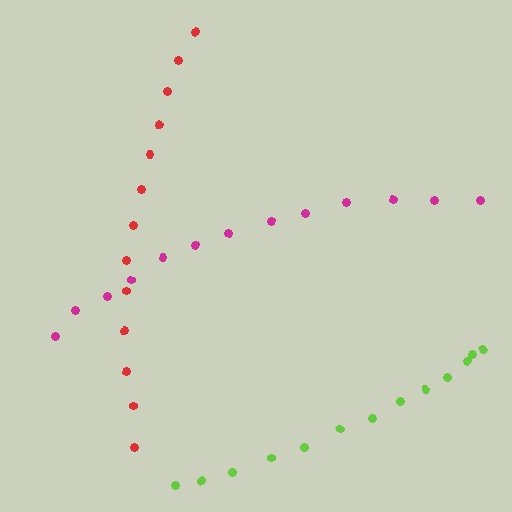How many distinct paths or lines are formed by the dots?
There are 3 distinct paths.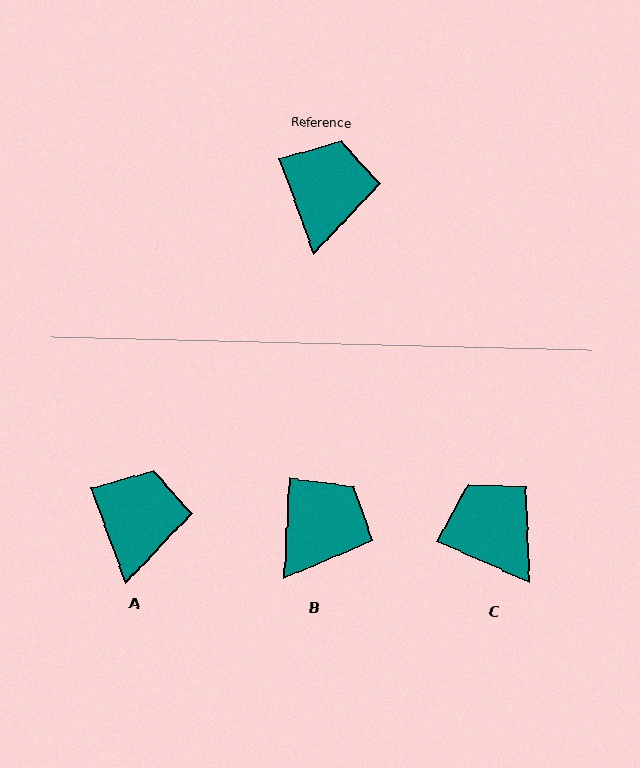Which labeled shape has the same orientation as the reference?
A.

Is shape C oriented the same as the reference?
No, it is off by about 45 degrees.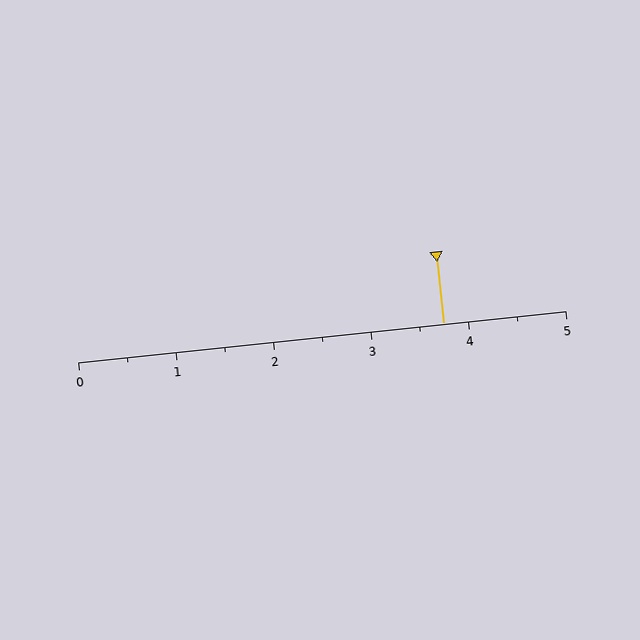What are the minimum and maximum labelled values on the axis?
The axis runs from 0 to 5.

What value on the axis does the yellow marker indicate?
The marker indicates approximately 3.8.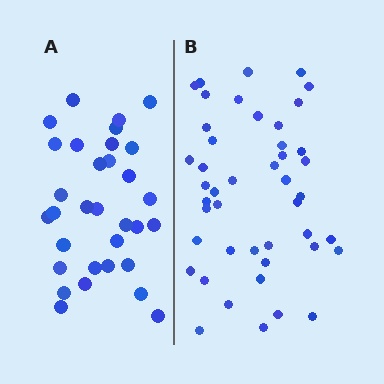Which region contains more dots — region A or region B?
Region B (the right region) has more dots.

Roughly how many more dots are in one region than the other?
Region B has approximately 15 more dots than region A.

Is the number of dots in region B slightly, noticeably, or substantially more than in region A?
Region B has noticeably more, but not dramatically so. The ratio is roughly 1.4 to 1.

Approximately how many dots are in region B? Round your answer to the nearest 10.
About 40 dots. (The exact count is 45, which rounds to 40.)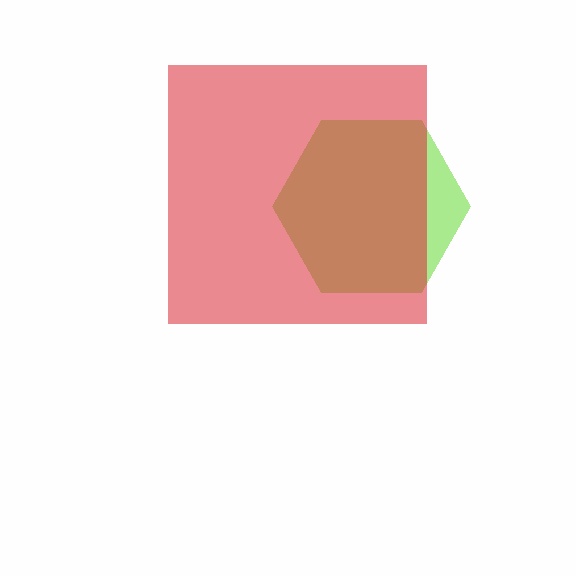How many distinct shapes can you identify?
There are 2 distinct shapes: a lime hexagon, a red square.